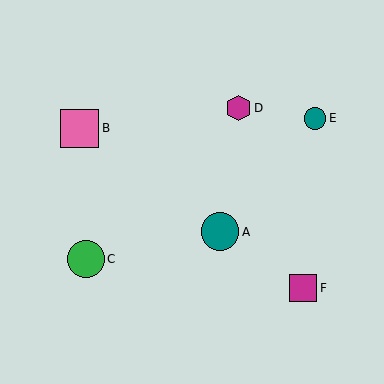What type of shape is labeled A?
Shape A is a teal circle.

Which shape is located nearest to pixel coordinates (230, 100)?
The magenta hexagon (labeled D) at (238, 108) is nearest to that location.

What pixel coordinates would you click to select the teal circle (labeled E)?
Click at (315, 118) to select the teal circle E.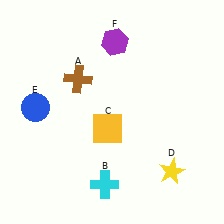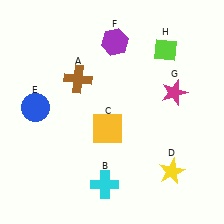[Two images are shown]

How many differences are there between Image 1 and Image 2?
There are 2 differences between the two images.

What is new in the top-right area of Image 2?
A magenta star (G) was added in the top-right area of Image 2.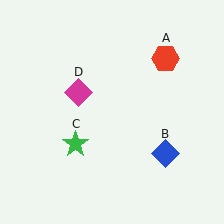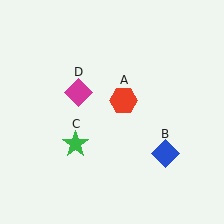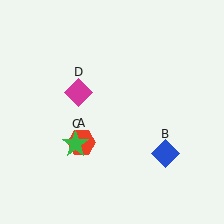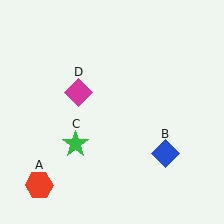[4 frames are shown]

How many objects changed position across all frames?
1 object changed position: red hexagon (object A).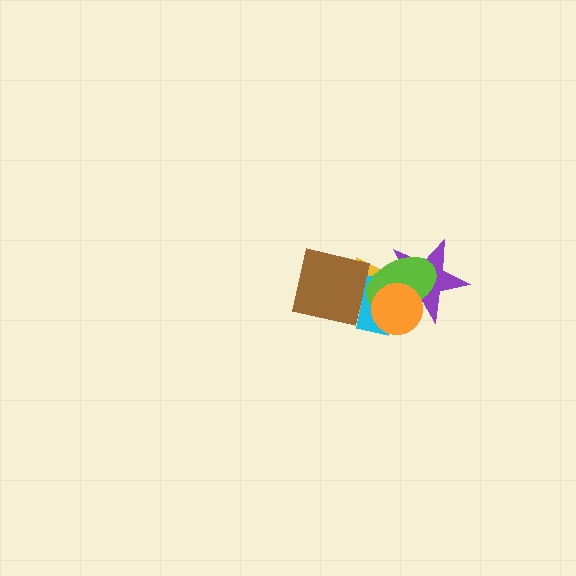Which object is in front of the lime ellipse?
The orange circle is in front of the lime ellipse.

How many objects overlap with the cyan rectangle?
5 objects overlap with the cyan rectangle.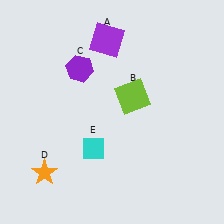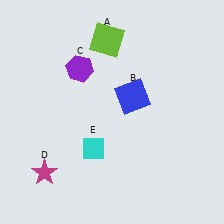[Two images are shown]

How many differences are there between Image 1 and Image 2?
There are 3 differences between the two images.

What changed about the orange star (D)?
In Image 1, D is orange. In Image 2, it changed to magenta.